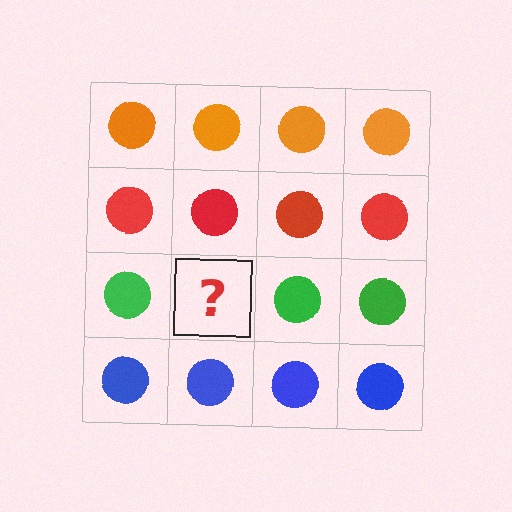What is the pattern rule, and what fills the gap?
The rule is that each row has a consistent color. The gap should be filled with a green circle.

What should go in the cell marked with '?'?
The missing cell should contain a green circle.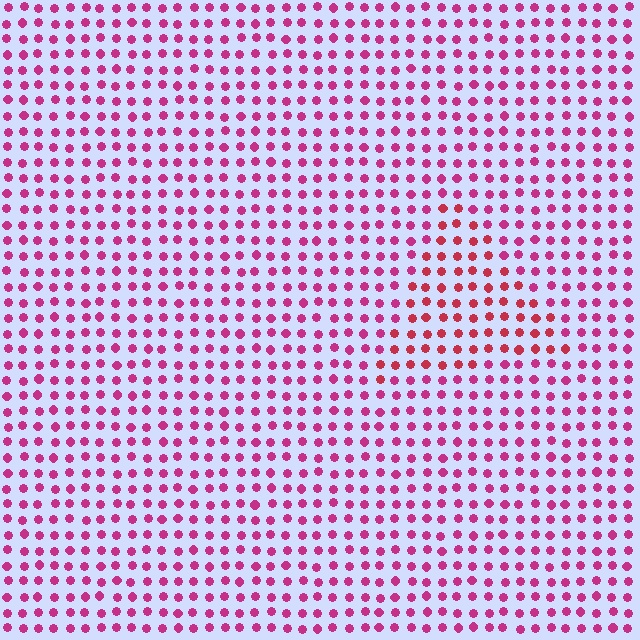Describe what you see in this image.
The image is filled with small magenta elements in a uniform arrangement. A triangle-shaped region is visible where the elements are tinted to a slightly different hue, forming a subtle color boundary.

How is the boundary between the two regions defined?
The boundary is defined purely by a slight shift in hue (about 24 degrees). Spacing, size, and orientation are identical on both sides.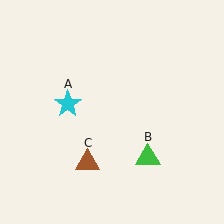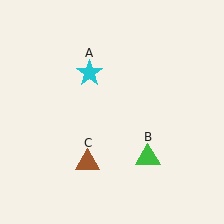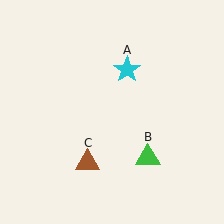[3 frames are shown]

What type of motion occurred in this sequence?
The cyan star (object A) rotated clockwise around the center of the scene.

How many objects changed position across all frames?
1 object changed position: cyan star (object A).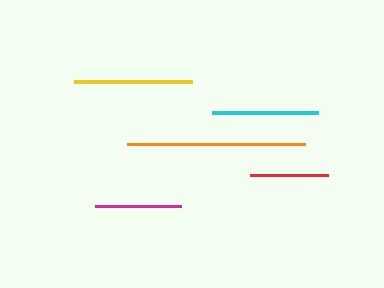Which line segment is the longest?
The orange line is the longest at approximately 179 pixels.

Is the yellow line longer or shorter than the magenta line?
The yellow line is longer than the magenta line.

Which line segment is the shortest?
The red line is the shortest at approximately 78 pixels.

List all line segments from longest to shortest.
From longest to shortest: orange, yellow, cyan, magenta, red.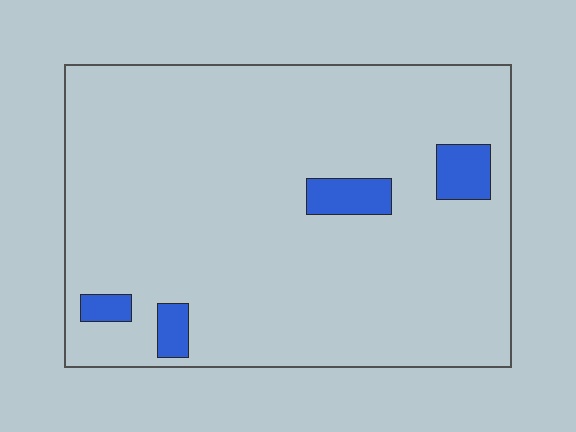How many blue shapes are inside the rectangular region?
4.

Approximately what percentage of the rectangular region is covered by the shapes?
Approximately 5%.